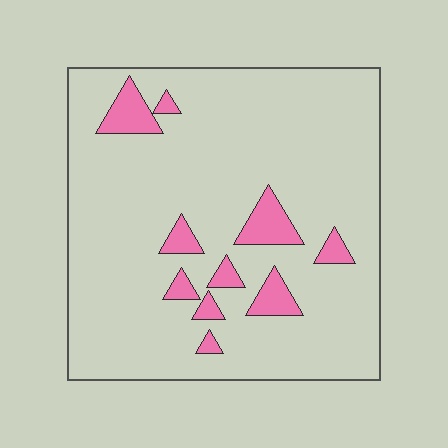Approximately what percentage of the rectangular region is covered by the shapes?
Approximately 10%.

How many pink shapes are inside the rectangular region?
10.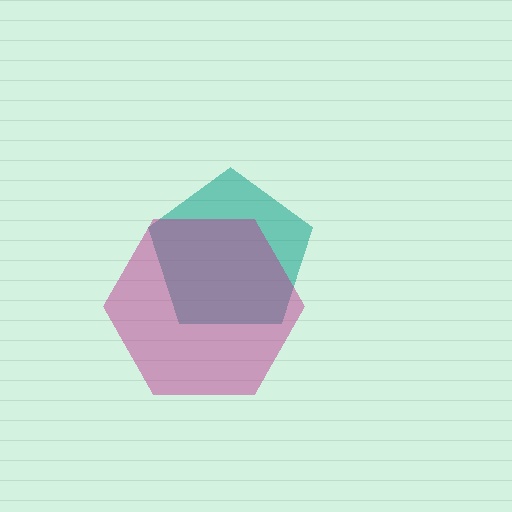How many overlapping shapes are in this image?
There are 2 overlapping shapes in the image.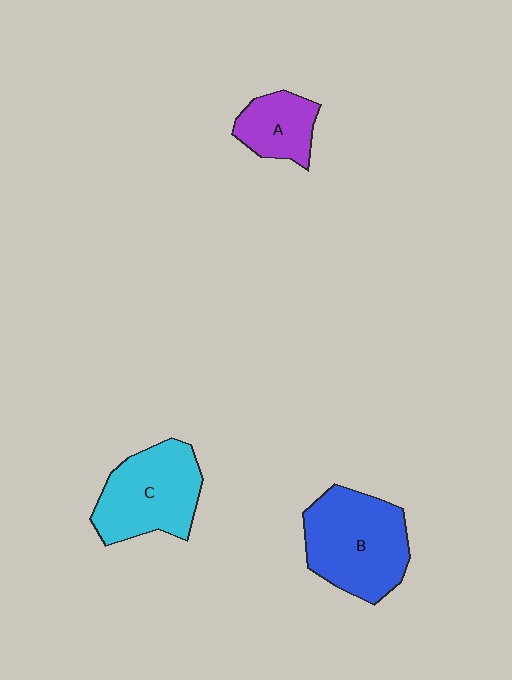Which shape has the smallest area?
Shape A (purple).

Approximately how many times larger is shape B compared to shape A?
Approximately 2.0 times.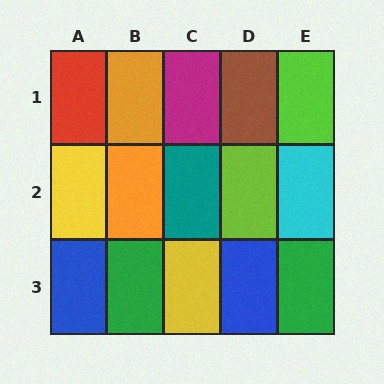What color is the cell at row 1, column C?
Magenta.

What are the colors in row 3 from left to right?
Blue, green, yellow, blue, green.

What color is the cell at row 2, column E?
Cyan.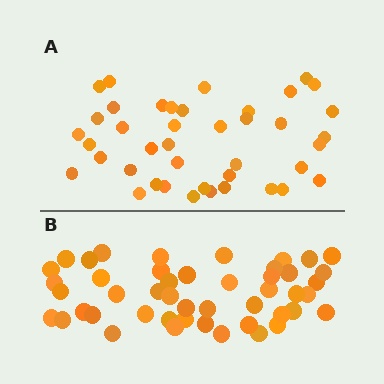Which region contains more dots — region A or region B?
Region B (the bottom region) has more dots.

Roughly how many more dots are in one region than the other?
Region B has about 6 more dots than region A.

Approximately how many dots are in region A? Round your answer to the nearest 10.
About 40 dots. (The exact count is 41, which rounds to 40.)